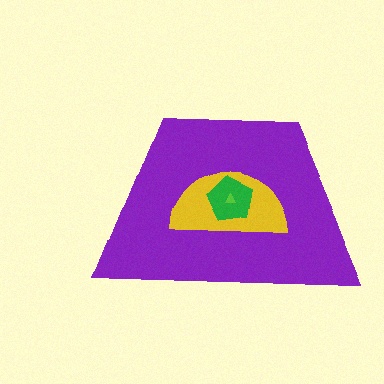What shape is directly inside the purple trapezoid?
The yellow semicircle.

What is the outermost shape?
The purple trapezoid.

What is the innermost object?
The lime triangle.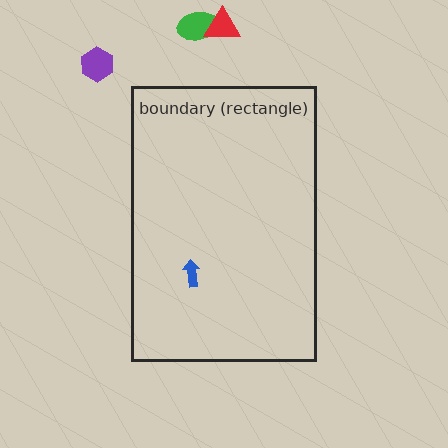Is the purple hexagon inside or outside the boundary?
Outside.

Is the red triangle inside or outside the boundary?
Outside.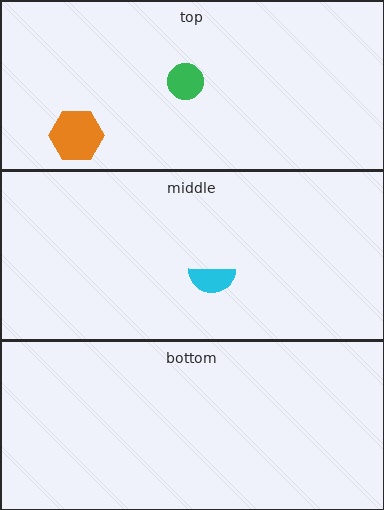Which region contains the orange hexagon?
The top region.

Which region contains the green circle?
The top region.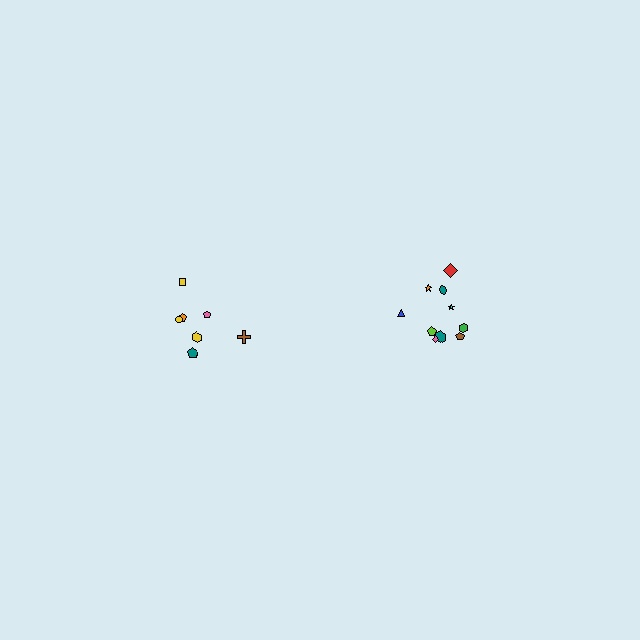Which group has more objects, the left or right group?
The right group.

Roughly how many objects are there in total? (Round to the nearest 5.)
Roughly 15 objects in total.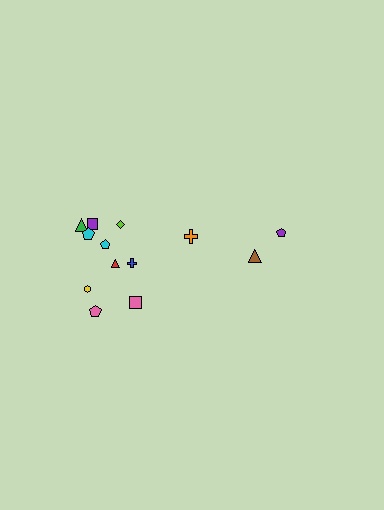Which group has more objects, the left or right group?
The left group.